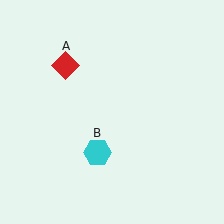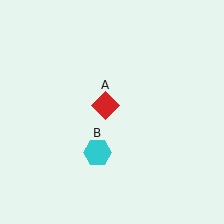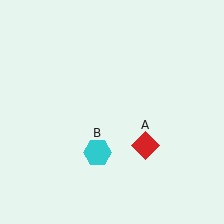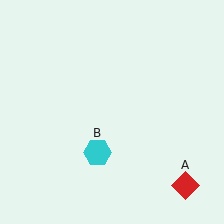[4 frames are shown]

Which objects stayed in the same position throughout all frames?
Cyan hexagon (object B) remained stationary.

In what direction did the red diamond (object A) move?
The red diamond (object A) moved down and to the right.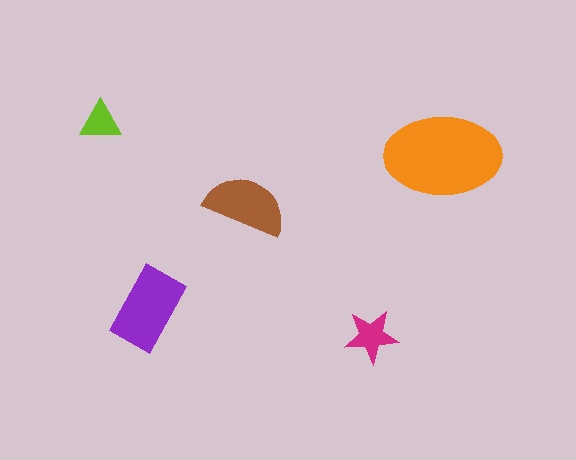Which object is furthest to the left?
The lime triangle is leftmost.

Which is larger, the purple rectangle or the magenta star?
The purple rectangle.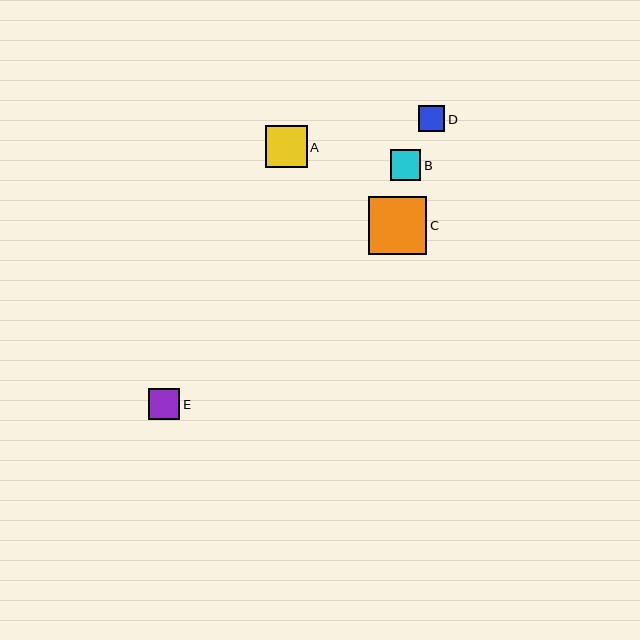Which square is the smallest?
Square D is the smallest with a size of approximately 26 pixels.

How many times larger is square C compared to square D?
Square C is approximately 2.2 times the size of square D.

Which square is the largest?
Square C is the largest with a size of approximately 58 pixels.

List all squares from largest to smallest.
From largest to smallest: C, A, E, B, D.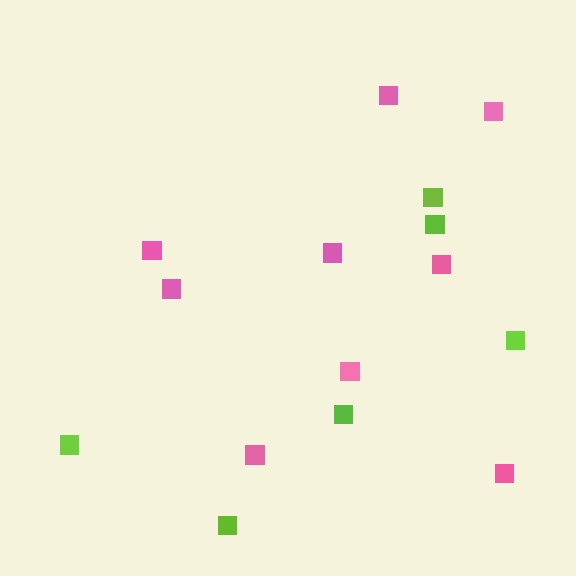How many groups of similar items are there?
There are 2 groups: one group of lime squares (6) and one group of pink squares (9).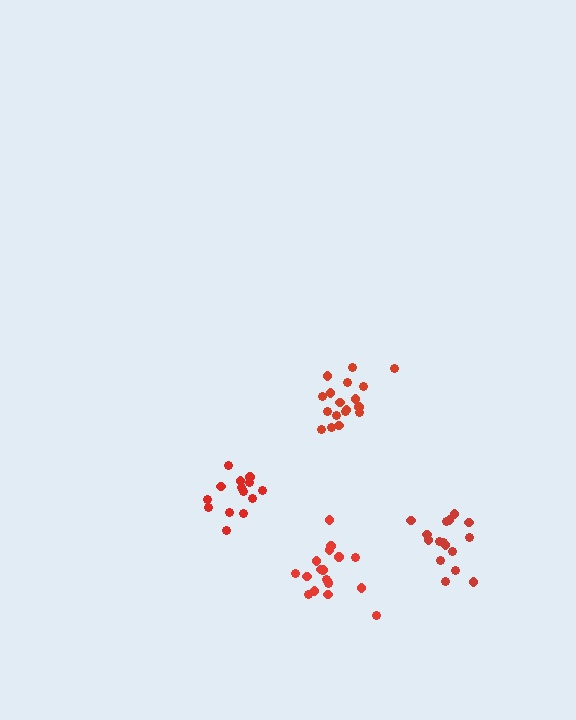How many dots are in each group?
Group 1: 16 dots, Group 2: 18 dots, Group 3: 18 dots, Group 4: 14 dots (66 total).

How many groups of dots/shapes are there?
There are 4 groups.